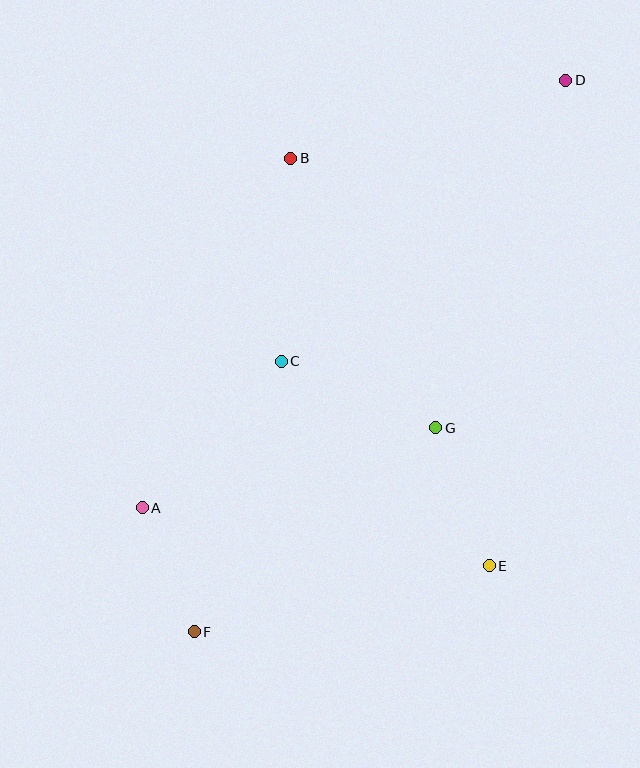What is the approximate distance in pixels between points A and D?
The distance between A and D is approximately 602 pixels.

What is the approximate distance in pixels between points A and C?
The distance between A and C is approximately 202 pixels.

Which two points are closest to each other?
Points A and F are closest to each other.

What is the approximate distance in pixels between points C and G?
The distance between C and G is approximately 168 pixels.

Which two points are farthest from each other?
Points D and F are farthest from each other.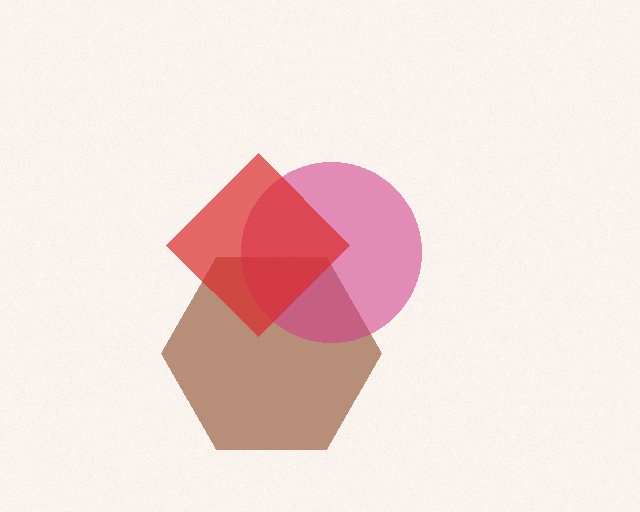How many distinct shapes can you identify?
There are 3 distinct shapes: a brown hexagon, a magenta circle, a red diamond.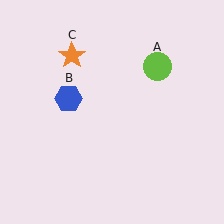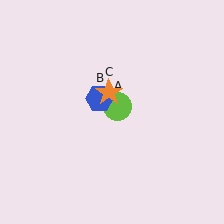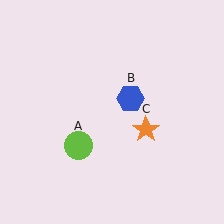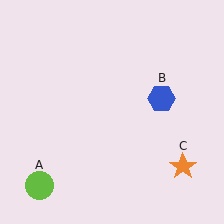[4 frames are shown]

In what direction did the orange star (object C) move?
The orange star (object C) moved down and to the right.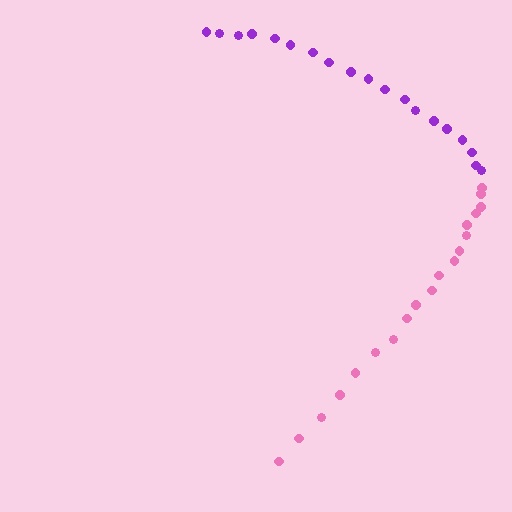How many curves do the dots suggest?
There are 2 distinct paths.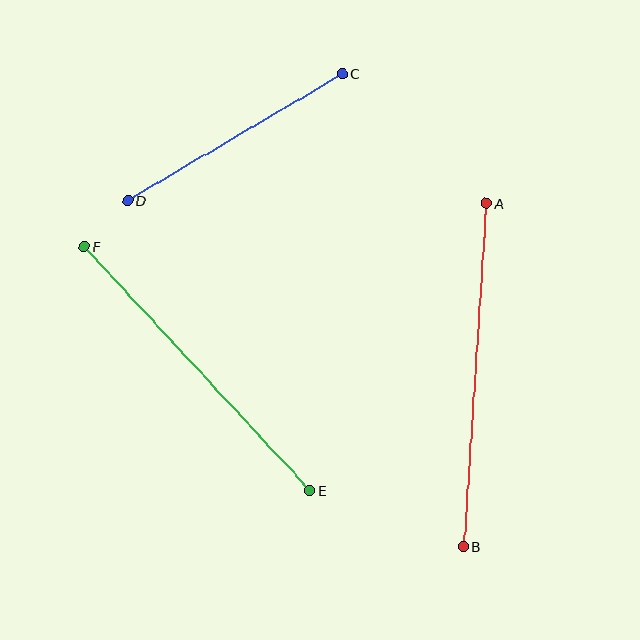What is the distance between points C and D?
The distance is approximately 250 pixels.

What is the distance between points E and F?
The distance is approximately 332 pixels.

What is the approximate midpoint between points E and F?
The midpoint is at approximately (197, 369) pixels.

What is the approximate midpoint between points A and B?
The midpoint is at approximately (475, 375) pixels.